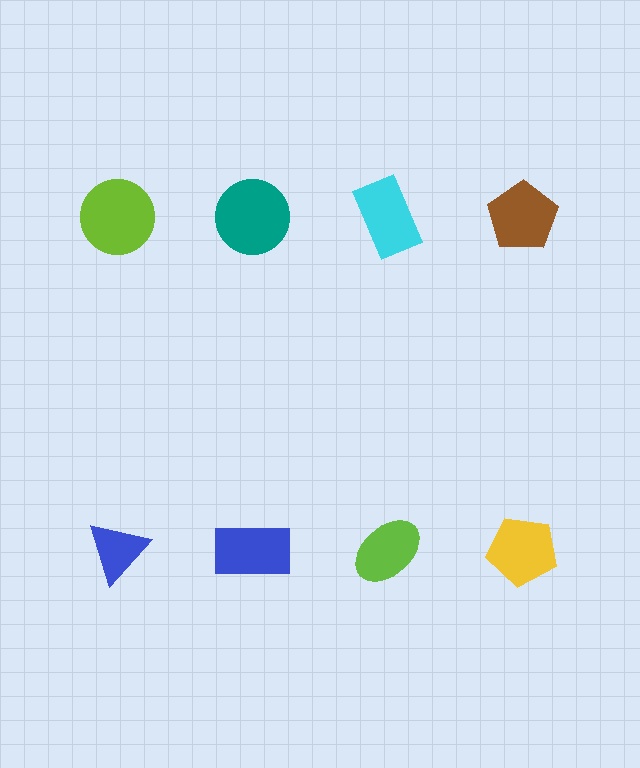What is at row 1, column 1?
A lime circle.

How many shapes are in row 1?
4 shapes.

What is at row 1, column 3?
A cyan rectangle.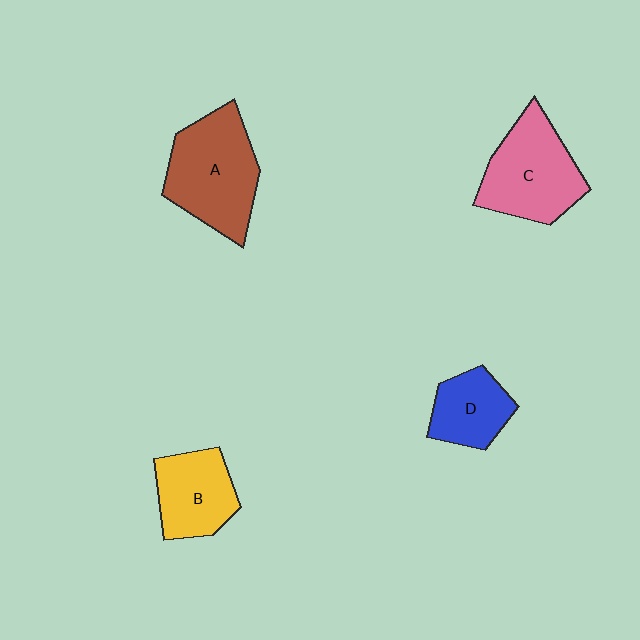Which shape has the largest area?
Shape A (brown).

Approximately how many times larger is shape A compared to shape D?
Approximately 1.8 times.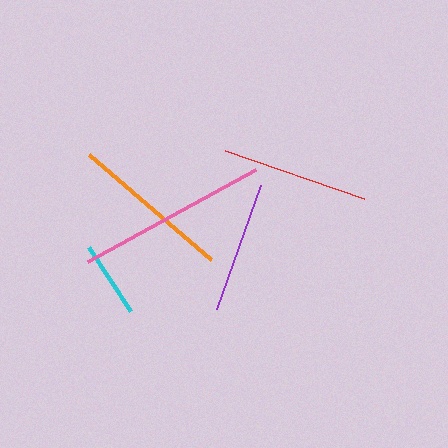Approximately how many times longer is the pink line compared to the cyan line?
The pink line is approximately 2.5 times the length of the cyan line.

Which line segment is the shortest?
The cyan line is the shortest at approximately 76 pixels.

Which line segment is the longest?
The pink line is the longest at approximately 192 pixels.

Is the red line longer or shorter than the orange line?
The orange line is longer than the red line.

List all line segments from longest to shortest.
From longest to shortest: pink, orange, red, purple, cyan.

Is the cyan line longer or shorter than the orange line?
The orange line is longer than the cyan line.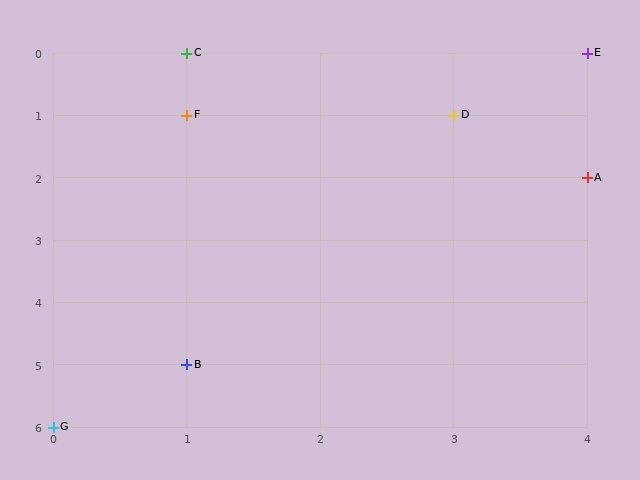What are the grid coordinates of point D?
Point D is at grid coordinates (3, 1).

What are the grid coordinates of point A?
Point A is at grid coordinates (4, 2).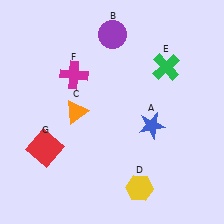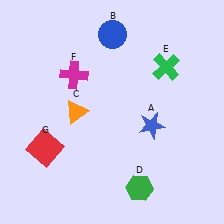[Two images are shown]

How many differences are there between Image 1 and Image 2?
There are 2 differences between the two images.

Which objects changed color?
B changed from purple to blue. D changed from yellow to green.